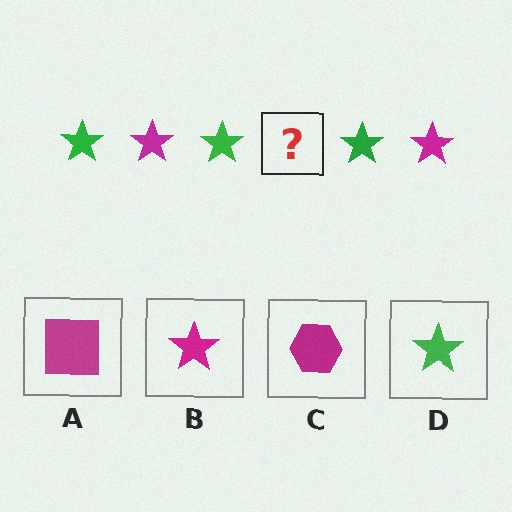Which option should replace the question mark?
Option B.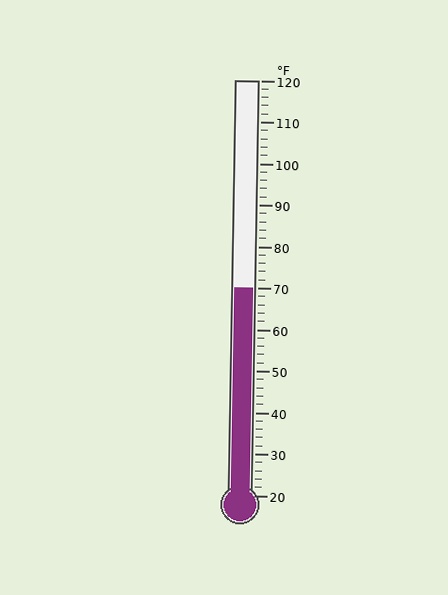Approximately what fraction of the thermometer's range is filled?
The thermometer is filled to approximately 50% of its range.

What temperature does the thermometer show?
The thermometer shows approximately 70°F.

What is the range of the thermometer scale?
The thermometer scale ranges from 20°F to 120°F.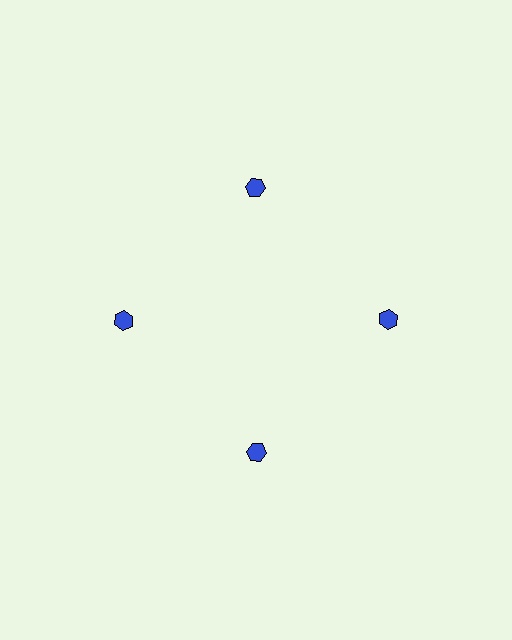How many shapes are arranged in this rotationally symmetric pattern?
There are 4 shapes, arranged in 4 groups of 1.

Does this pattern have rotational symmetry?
Yes, this pattern has 4-fold rotational symmetry. It looks the same after rotating 90 degrees around the center.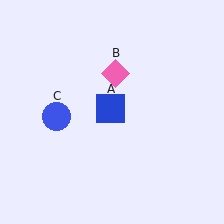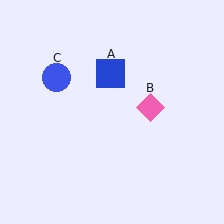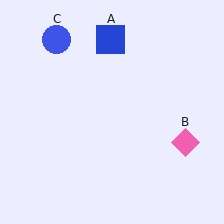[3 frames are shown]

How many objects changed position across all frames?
3 objects changed position: blue square (object A), pink diamond (object B), blue circle (object C).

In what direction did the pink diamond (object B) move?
The pink diamond (object B) moved down and to the right.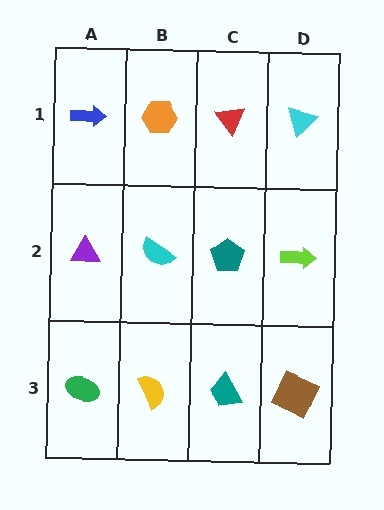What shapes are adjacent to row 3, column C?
A teal pentagon (row 2, column C), a yellow semicircle (row 3, column B), a brown square (row 3, column D).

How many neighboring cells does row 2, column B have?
4.